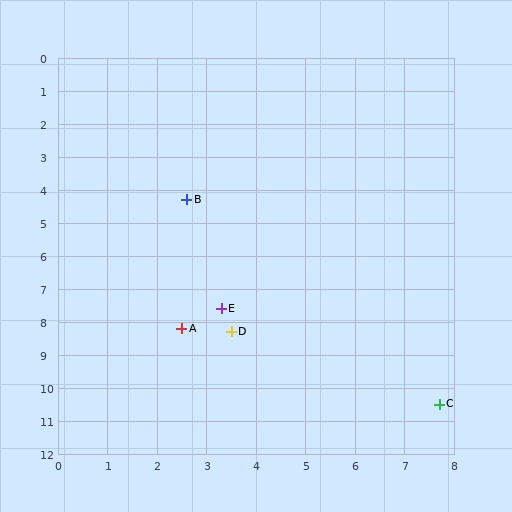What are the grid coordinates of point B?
Point B is at approximately (2.6, 4.3).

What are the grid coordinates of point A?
Point A is at approximately (2.5, 8.2).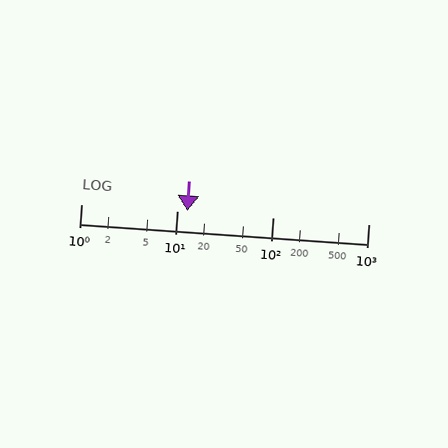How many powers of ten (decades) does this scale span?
The scale spans 3 decades, from 1 to 1000.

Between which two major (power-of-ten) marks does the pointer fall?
The pointer is between 10 and 100.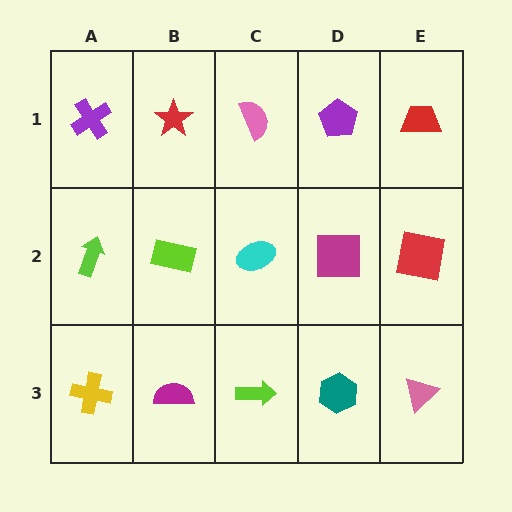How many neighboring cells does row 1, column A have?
2.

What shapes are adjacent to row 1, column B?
A lime rectangle (row 2, column B), a purple cross (row 1, column A), a pink semicircle (row 1, column C).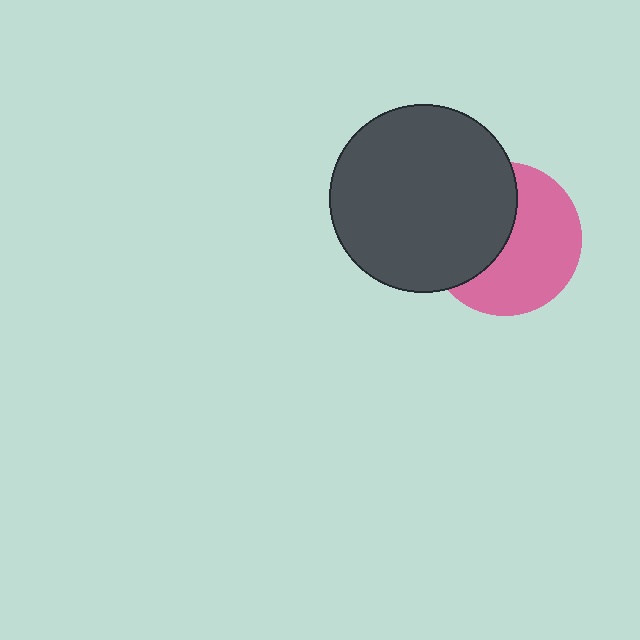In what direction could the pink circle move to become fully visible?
The pink circle could move right. That would shift it out from behind the dark gray circle entirely.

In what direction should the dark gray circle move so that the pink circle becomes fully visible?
The dark gray circle should move left. That is the shortest direction to clear the overlap and leave the pink circle fully visible.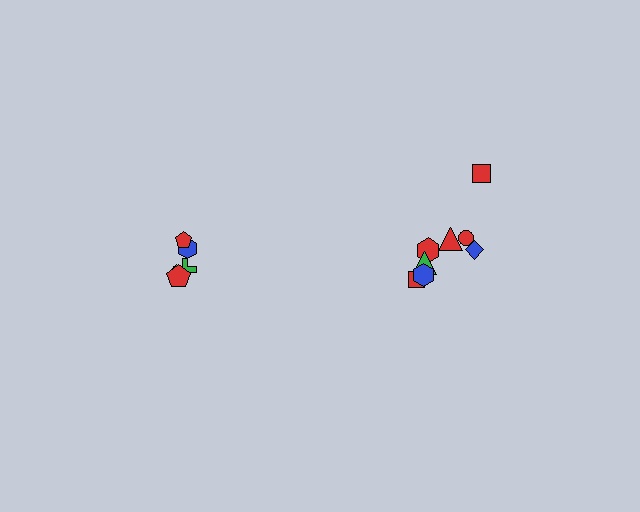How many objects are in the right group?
There are 8 objects.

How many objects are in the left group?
There are 5 objects.